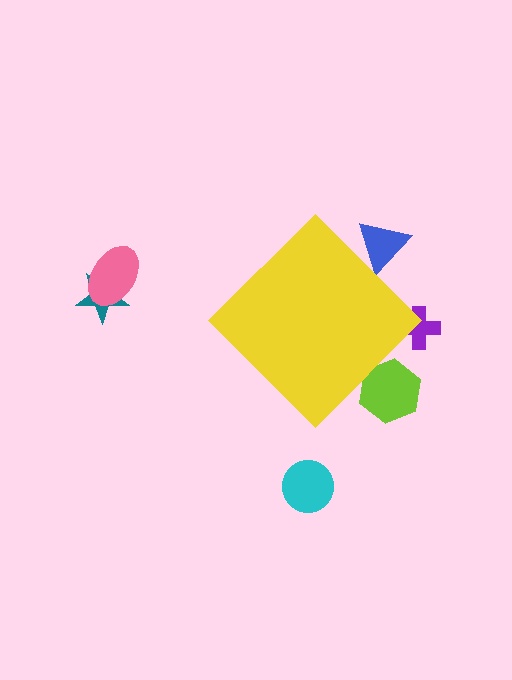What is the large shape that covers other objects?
A yellow diamond.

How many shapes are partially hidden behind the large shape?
3 shapes are partially hidden.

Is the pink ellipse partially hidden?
No, the pink ellipse is fully visible.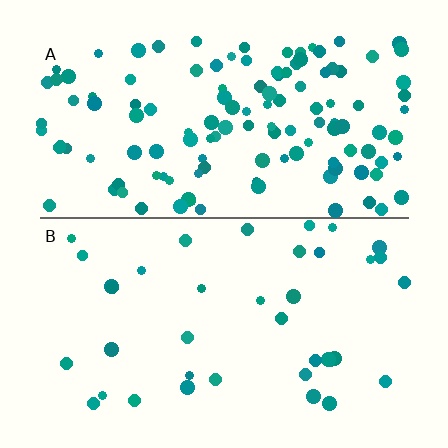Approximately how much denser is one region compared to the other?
Approximately 3.3× — region A over region B.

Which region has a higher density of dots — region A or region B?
A (the top).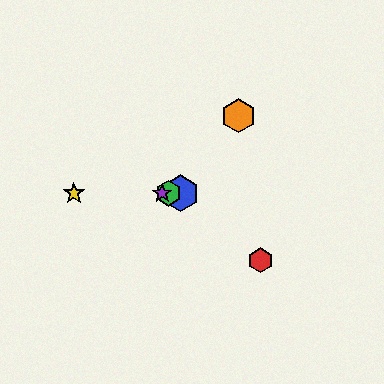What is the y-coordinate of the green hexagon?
The green hexagon is at y≈193.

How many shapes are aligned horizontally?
4 shapes (the blue hexagon, the green hexagon, the yellow star, the purple star) are aligned horizontally.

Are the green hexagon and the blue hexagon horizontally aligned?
Yes, both are at y≈193.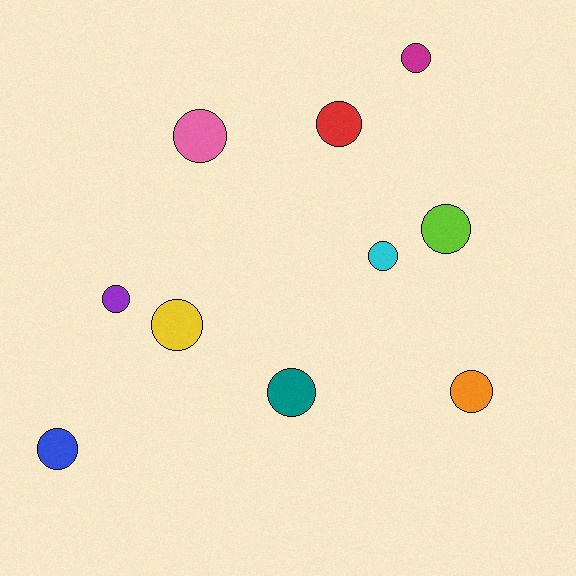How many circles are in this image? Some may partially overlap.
There are 10 circles.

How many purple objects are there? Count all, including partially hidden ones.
There is 1 purple object.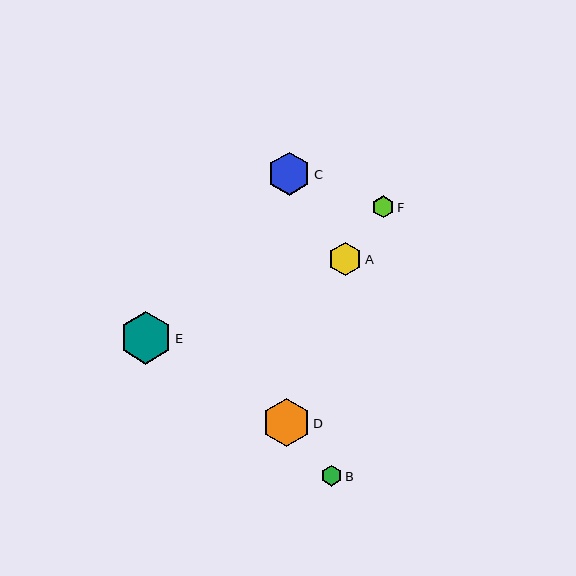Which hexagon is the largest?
Hexagon E is the largest with a size of approximately 52 pixels.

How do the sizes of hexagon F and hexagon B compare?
Hexagon F and hexagon B are approximately the same size.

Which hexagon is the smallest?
Hexagon B is the smallest with a size of approximately 21 pixels.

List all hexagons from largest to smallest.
From largest to smallest: E, D, C, A, F, B.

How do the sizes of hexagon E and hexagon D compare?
Hexagon E and hexagon D are approximately the same size.